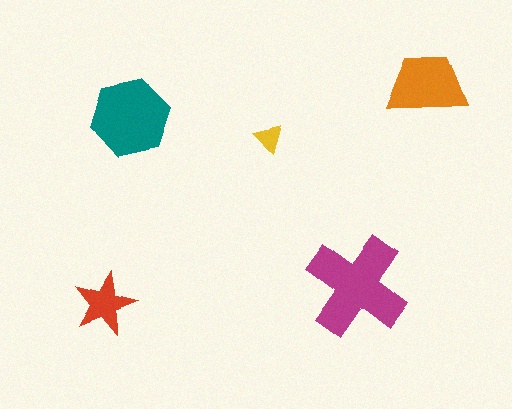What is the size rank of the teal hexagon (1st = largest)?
2nd.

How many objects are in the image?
There are 5 objects in the image.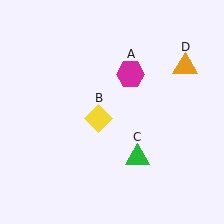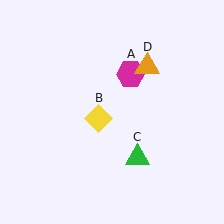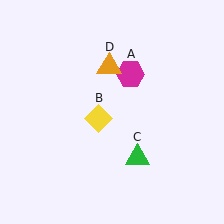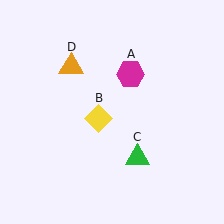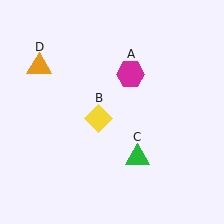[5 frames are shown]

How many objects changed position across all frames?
1 object changed position: orange triangle (object D).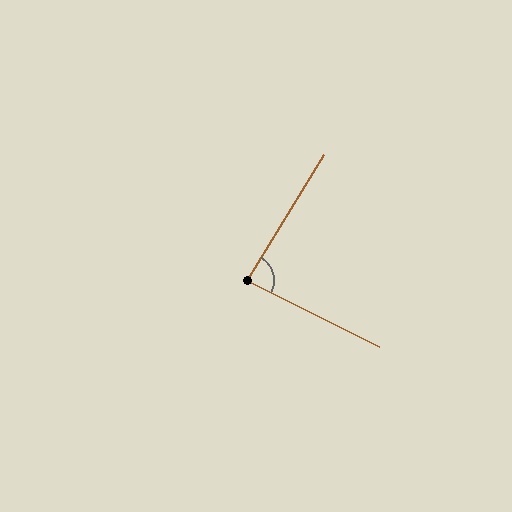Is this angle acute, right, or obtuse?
It is acute.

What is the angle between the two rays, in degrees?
Approximately 85 degrees.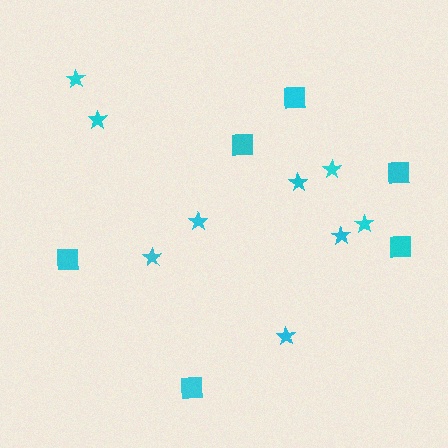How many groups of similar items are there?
There are 2 groups: one group of squares (6) and one group of stars (9).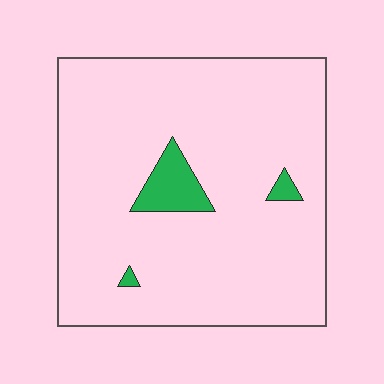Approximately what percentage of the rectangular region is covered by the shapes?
Approximately 5%.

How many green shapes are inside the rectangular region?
3.